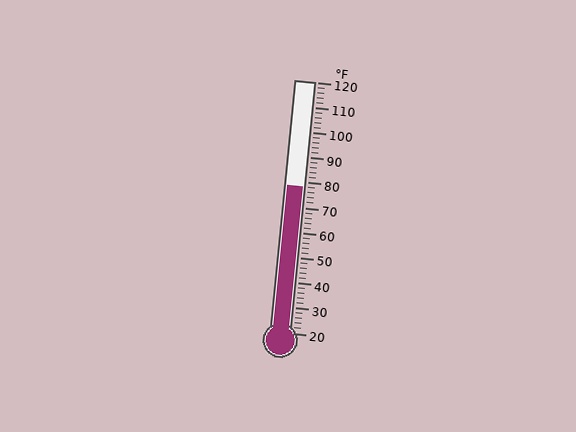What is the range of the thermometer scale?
The thermometer scale ranges from 20°F to 120°F.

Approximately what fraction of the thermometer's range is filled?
The thermometer is filled to approximately 60% of its range.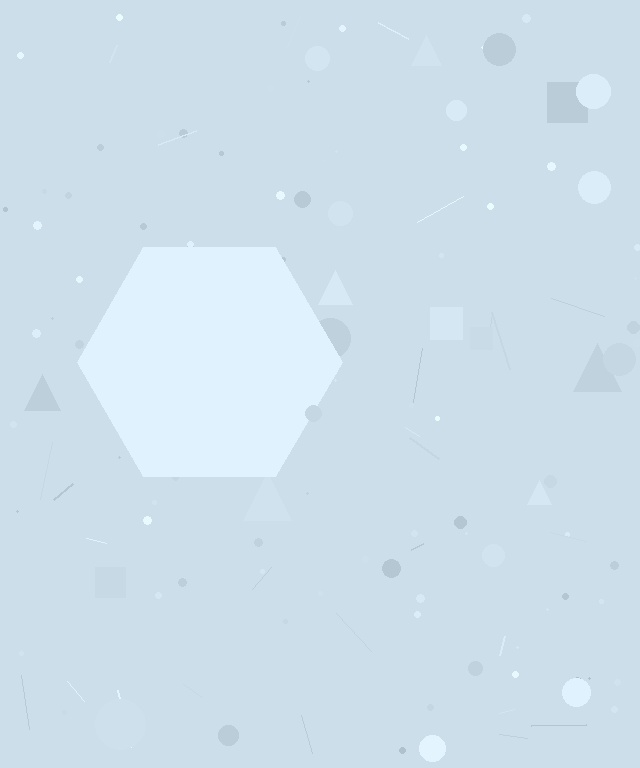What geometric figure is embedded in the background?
A hexagon is embedded in the background.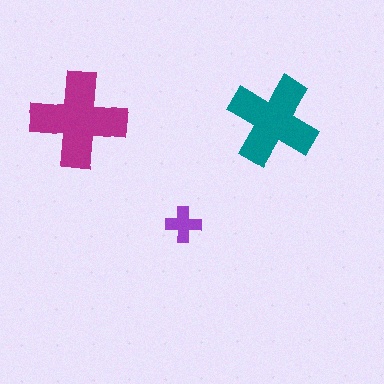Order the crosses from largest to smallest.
the magenta one, the teal one, the purple one.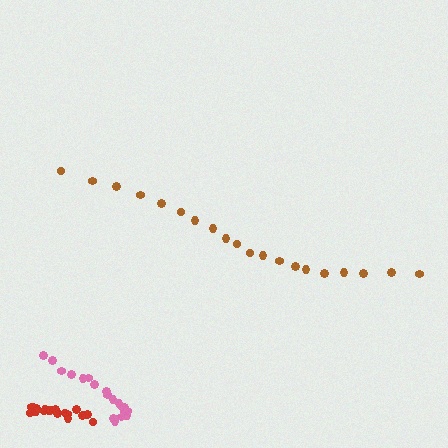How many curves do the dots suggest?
There are 3 distinct paths.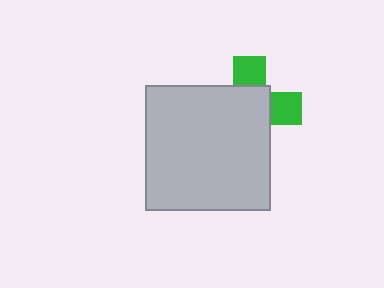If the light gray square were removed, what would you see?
You would see the complete green cross.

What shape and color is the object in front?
The object in front is a light gray square.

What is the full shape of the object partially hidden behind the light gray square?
The partially hidden object is a green cross.